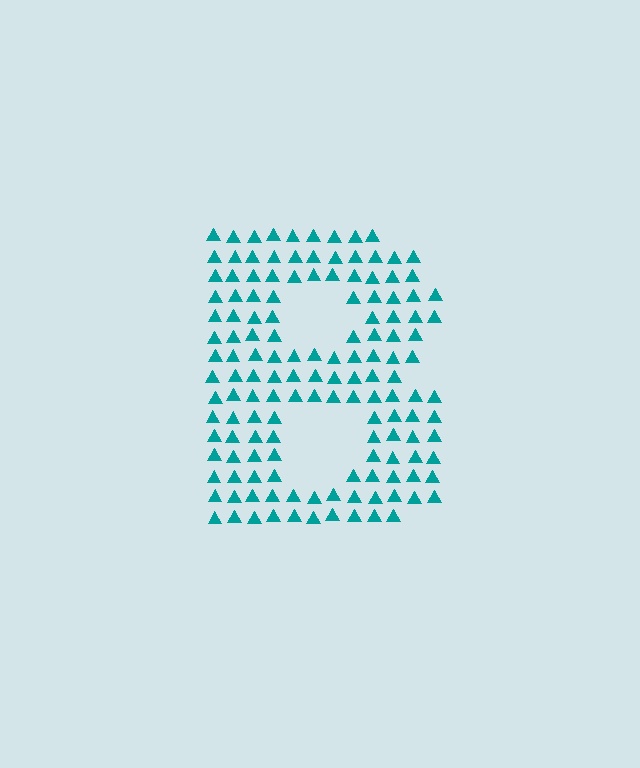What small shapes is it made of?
It is made of small triangles.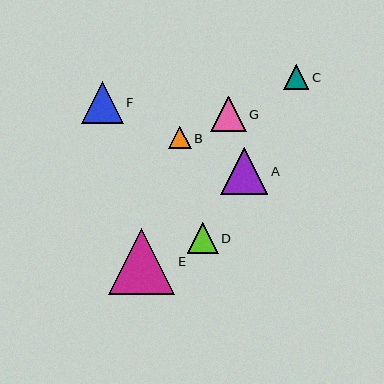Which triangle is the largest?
Triangle E is the largest with a size of approximately 67 pixels.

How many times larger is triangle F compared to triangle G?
Triangle F is approximately 1.2 times the size of triangle G.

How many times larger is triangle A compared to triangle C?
Triangle A is approximately 1.9 times the size of triangle C.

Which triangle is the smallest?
Triangle B is the smallest with a size of approximately 23 pixels.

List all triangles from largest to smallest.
From largest to smallest: E, A, F, G, D, C, B.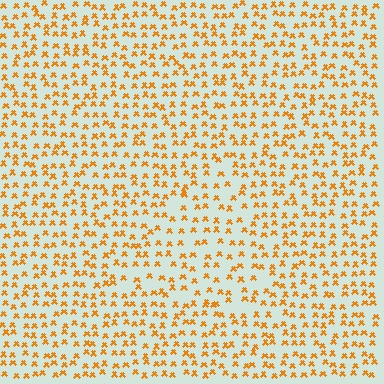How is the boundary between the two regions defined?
The boundary is defined by a change in element density (approximately 1.4x ratio). All elements are the same color, size, and shape.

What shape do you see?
I see a triangle.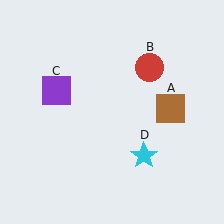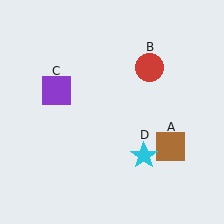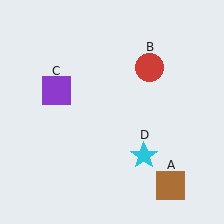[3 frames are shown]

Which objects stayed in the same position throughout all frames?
Red circle (object B) and purple square (object C) and cyan star (object D) remained stationary.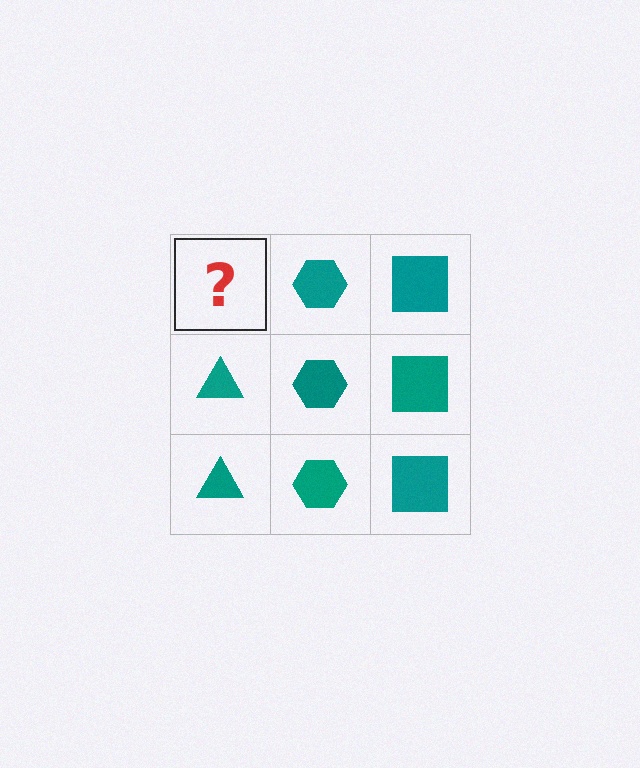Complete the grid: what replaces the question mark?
The question mark should be replaced with a teal triangle.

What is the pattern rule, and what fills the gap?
The rule is that each column has a consistent shape. The gap should be filled with a teal triangle.